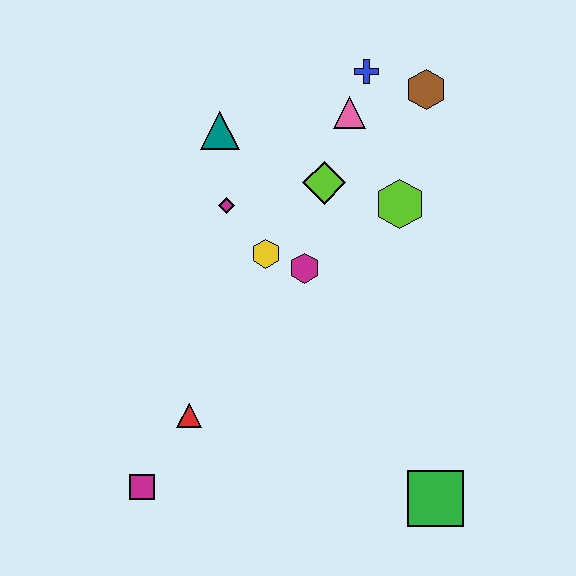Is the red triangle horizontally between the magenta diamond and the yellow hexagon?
No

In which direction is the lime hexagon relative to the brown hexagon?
The lime hexagon is below the brown hexagon.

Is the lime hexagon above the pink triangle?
No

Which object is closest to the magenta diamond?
The yellow hexagon is closest to the magenta diamond.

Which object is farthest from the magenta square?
The brown hexagon is farthest from the magenta square.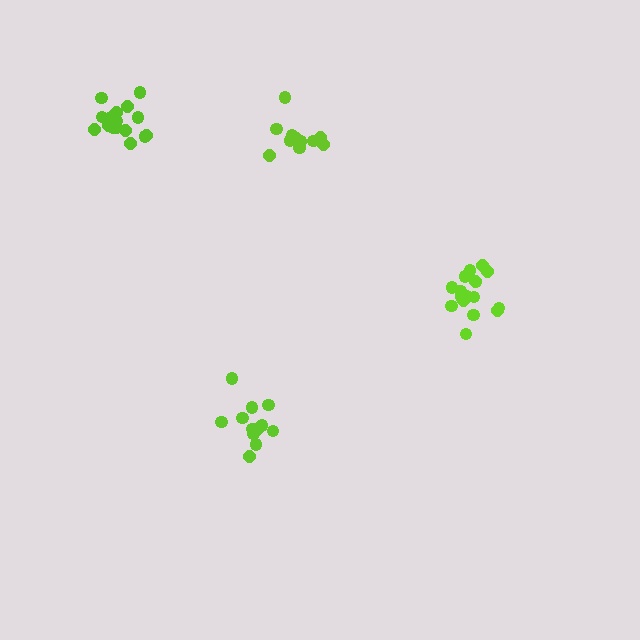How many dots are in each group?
Group 1: 12 dots, Group 2: 12 dots, Group 3: 17 dots, Group 4: 16 dots (57 total).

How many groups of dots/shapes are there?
There are 4 groups.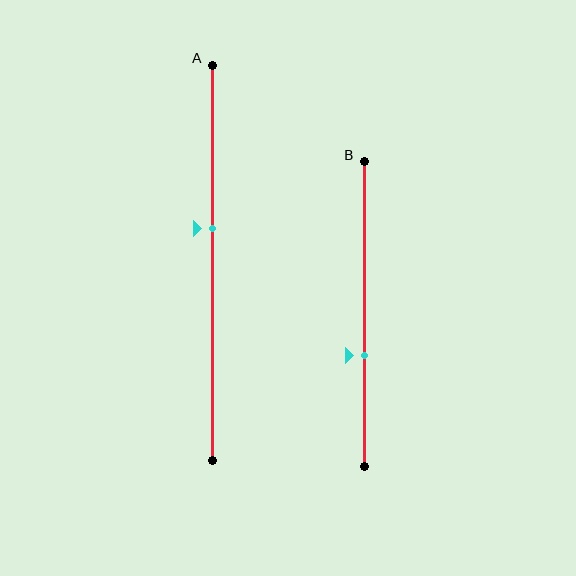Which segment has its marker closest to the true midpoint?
Segment A has its marker closest to the true midpoint.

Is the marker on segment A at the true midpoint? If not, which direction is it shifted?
No, the marker on segment A is shifted upward by about 9% of the segment length.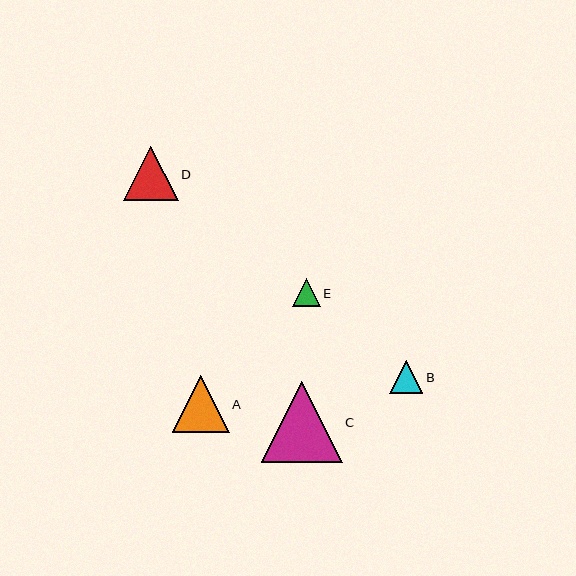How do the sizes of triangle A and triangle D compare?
Triangle A and triangle D are approximately the same size.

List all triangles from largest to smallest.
From largest to smallest: C, A, D, B, E.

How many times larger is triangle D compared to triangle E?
Triangle D is approximately 1.9 times the size of triangle E.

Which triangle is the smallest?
Triangle E is the smallest with a size of approximately 28 pixels.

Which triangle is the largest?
Triangle C is the largest with a size of approximately 81 pixels.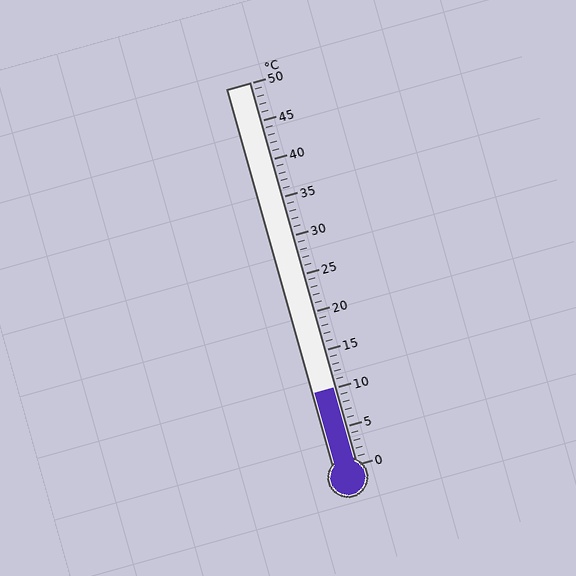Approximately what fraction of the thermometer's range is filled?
The thermometer is filled to approximately 20% of its range.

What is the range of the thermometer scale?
The thermometer scale ranges from 0°C to 50°C.